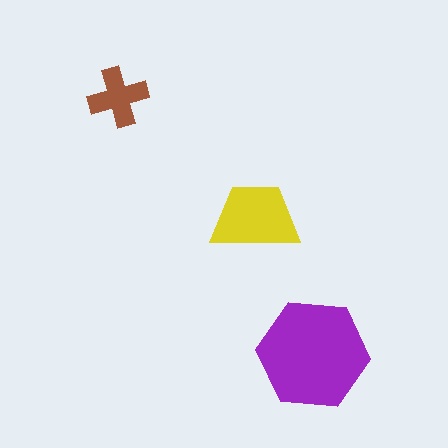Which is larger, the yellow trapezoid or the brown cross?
The yellow trapezoid.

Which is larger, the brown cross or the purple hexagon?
The purple hexagon.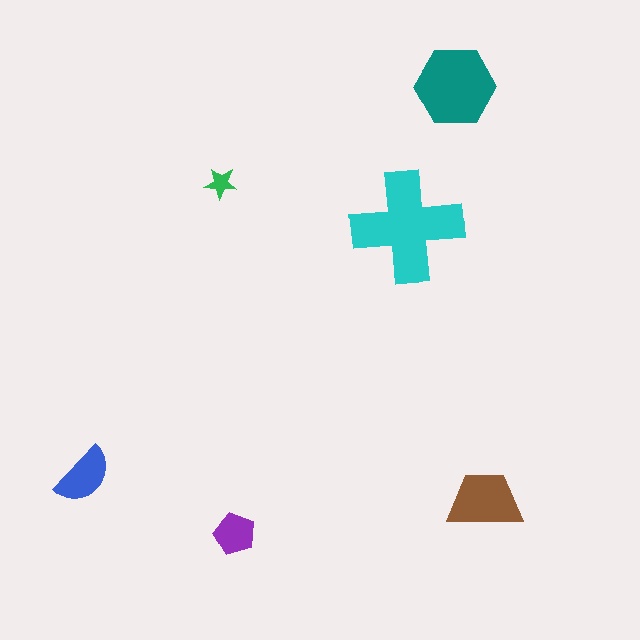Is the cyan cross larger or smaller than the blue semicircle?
Larger.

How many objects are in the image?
There are 6 objects in the image.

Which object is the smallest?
The green star.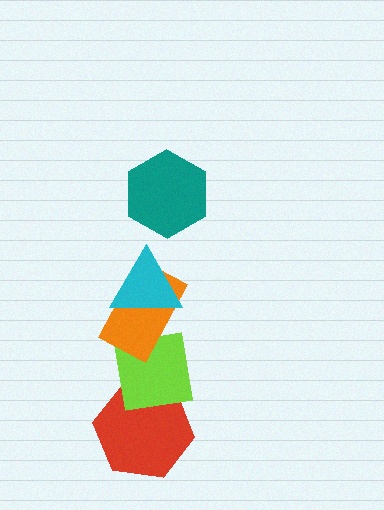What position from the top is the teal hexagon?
The teal hexagon is 1st from the top.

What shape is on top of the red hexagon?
The lime square is on top of the red hexagon.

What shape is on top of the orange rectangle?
The cyan triangle is on top of the orange rectangle.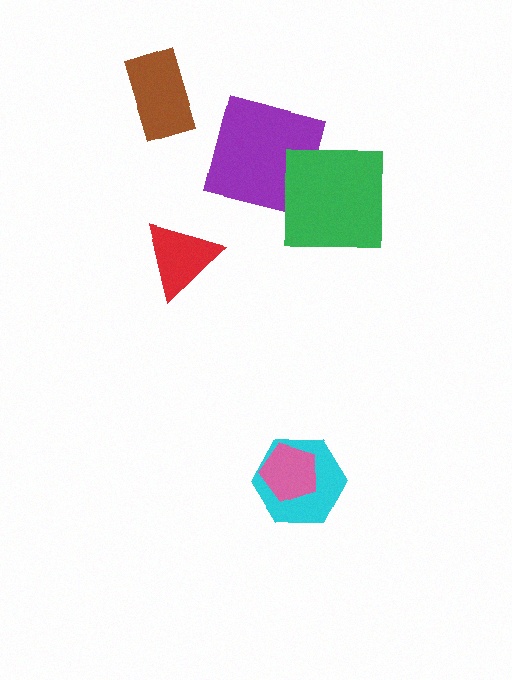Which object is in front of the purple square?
The green square is in front of the purple square.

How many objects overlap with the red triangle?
0 objects overlap with the red triangle.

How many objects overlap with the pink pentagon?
1 object overlaps with the pink pentagon.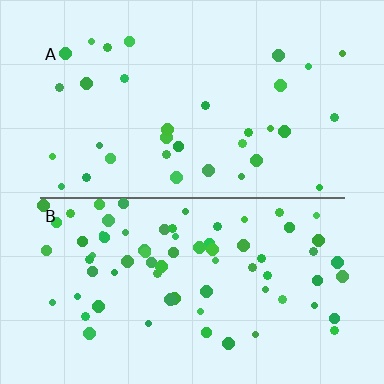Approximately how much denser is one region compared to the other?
Approximately 2.3× — region B over region A.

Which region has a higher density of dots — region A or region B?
B (the bottom).